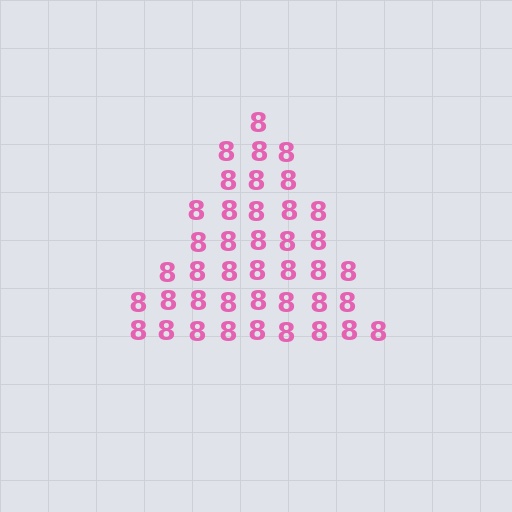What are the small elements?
The small elements are digit 8's.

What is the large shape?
The large shape is a triangle.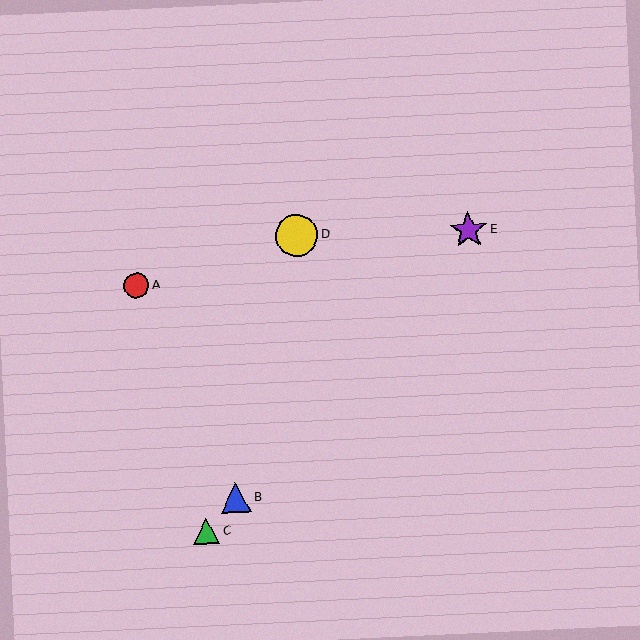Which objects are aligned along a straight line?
Objects B, C, E are aligned along a straight line.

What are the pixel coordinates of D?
Object D is at (297, 235).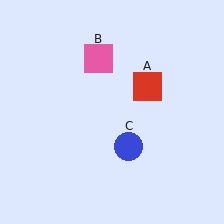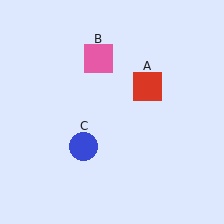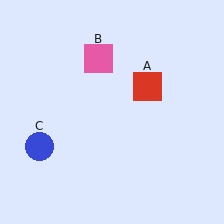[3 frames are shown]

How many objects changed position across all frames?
1 object changed position: blue circle (object C).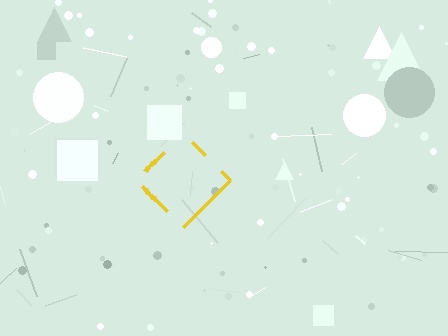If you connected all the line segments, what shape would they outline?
They would outline a diamond.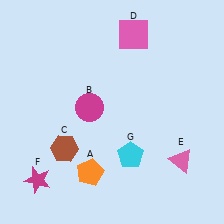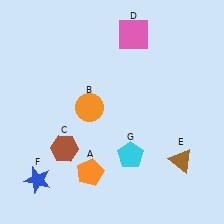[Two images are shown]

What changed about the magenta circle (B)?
In Image 1, B is magenta. In Image 2, it changed to orange.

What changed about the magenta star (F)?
In Image 1, F is magenta. In Image 2, it changed to blue.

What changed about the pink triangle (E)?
In Image 1, E is pink. In Image 2, it changed to brown.